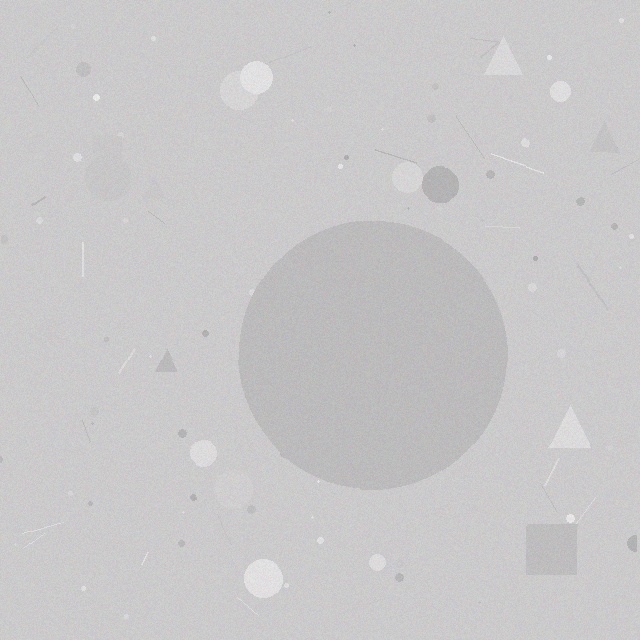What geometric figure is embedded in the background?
A circle is embedded in the background.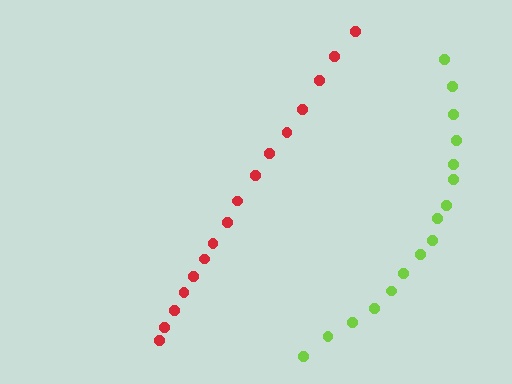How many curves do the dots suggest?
There are 2 distinct paths.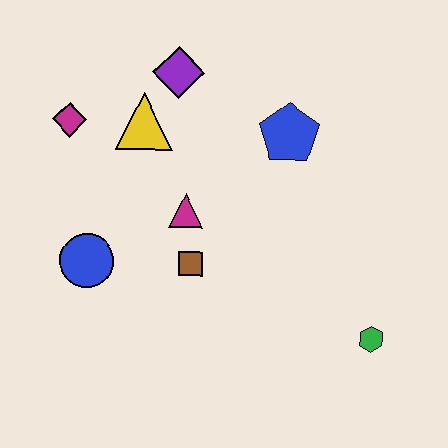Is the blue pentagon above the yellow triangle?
No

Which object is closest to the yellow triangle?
The purple diamond is closest to the yellow triangle.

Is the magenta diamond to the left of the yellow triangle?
Yes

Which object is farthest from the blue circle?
The green hexagon is farthest from the blue circle.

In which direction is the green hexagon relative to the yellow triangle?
The green hexagon is to the right of the yellow triangle.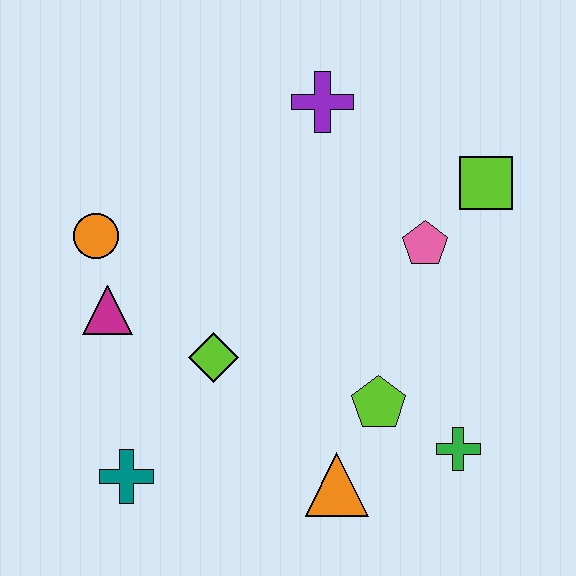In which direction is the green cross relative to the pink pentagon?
The green cross is below the pink pentagon.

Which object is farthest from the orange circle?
The green cross is farthest from the orange circle.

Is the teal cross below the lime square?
Yes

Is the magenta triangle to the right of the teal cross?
No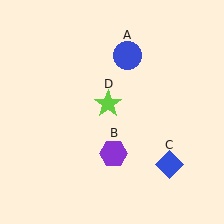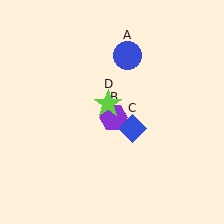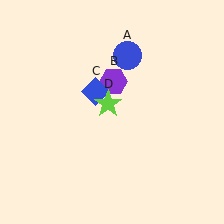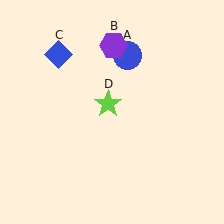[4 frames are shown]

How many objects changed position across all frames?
2 objects changed position: purple hexagon (object B), blue diamond (object C).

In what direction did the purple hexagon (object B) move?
The purple hexagon (object B) moved up.